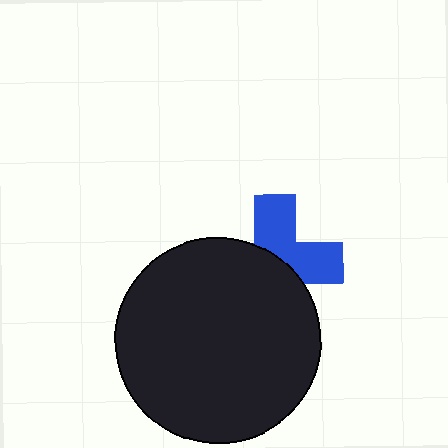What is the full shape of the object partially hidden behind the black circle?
The partially hidden object is a blue cross.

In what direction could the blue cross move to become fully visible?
The blue cross could move up. That would shift it out from behind the black circle entirely.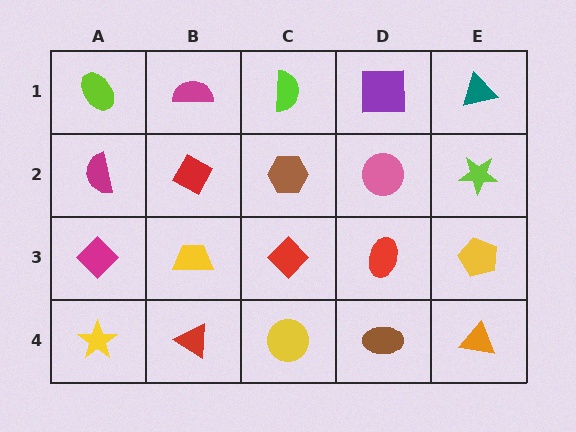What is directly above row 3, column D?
A pink circle.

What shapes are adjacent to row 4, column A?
A magenta diamond (row 3, column A), a red triangle (row 4, column B).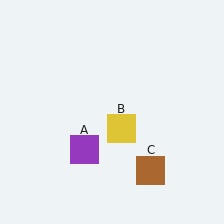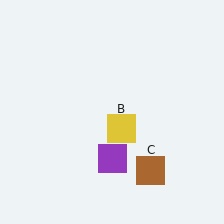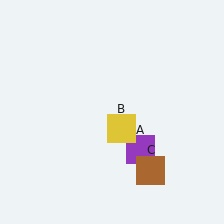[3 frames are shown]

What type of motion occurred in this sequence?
The purple square (object A) rotated counterclockwise around the center of the scene.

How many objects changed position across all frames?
1 object changed position: purple square (object A).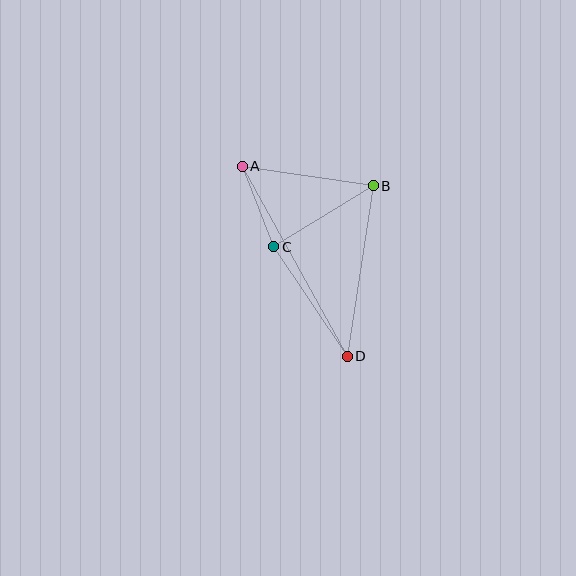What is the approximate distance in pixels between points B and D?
The distance between B and D is approximately 172 pixels.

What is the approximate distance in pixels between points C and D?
The distance between C and D is approximately 132 pixels.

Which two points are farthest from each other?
Points A and D are farthest from each other.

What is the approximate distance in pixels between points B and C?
The distance between B and C is approximately 117 pixels.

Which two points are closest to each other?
Points A and C are closest to each other.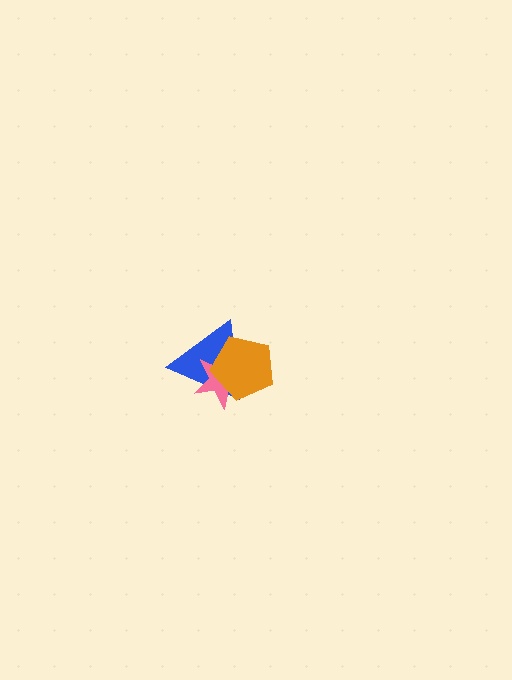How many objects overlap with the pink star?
2 objects overlap with the pink star.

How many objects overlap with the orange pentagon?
2 objects overlap with the orange pentagon.